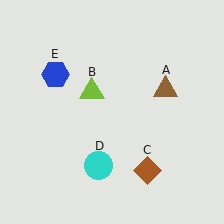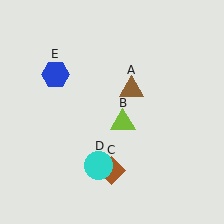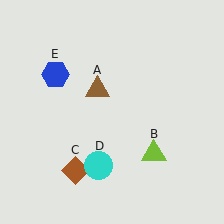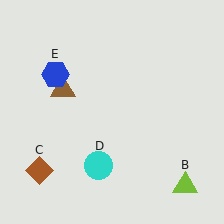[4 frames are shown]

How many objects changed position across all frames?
3 objects changed position: brown triangle (object A), lime triangle (object B), brown diamond (object C).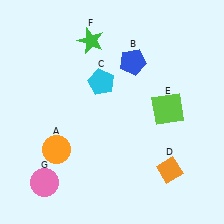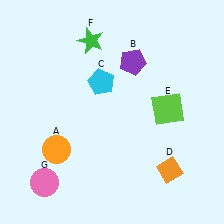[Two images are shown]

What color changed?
The pentagon (B) changed from blue in Image 1 to purple in Image 2.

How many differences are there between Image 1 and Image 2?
There is 1 difference between the two images.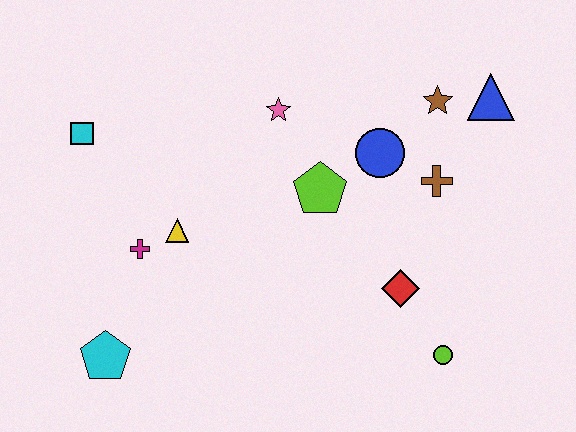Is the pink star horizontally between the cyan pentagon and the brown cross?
Yes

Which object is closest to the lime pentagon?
The blue circle is closest to the lime pentagon.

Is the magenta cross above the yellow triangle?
No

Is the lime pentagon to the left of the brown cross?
Yes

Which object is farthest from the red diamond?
The cyan square is farthest from the red diamond.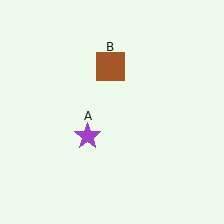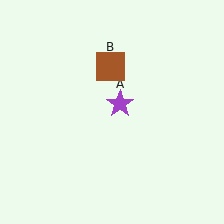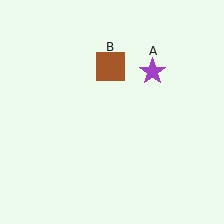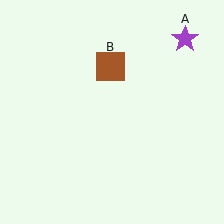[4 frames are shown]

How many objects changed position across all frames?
1 object changed position: purple star (object A).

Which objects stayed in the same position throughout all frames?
Brown square (object B) remained stationary.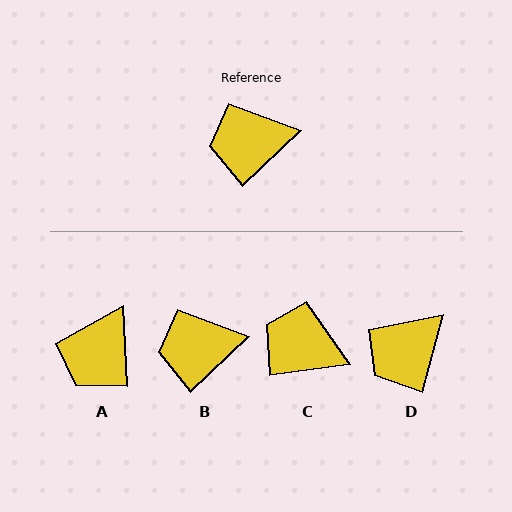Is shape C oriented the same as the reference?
No, it is off by about 36 degrees.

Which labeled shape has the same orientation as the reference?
B.